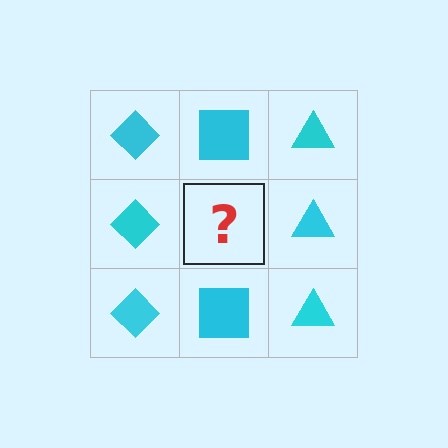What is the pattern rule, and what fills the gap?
The rule is that each column has a consistent shape. The gap should be filled with a cyan square.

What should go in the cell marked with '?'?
The missing cell should contain a cyan square.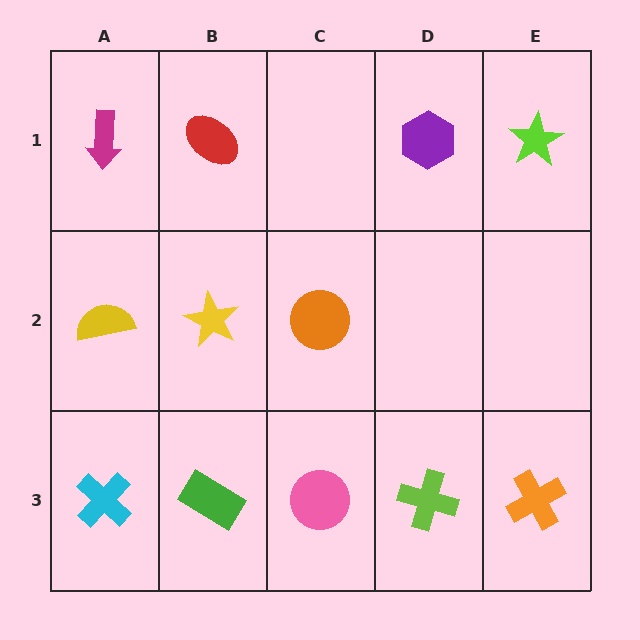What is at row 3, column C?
A pink circle.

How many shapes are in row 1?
4 shapes.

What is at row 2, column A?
A yellow semicircle.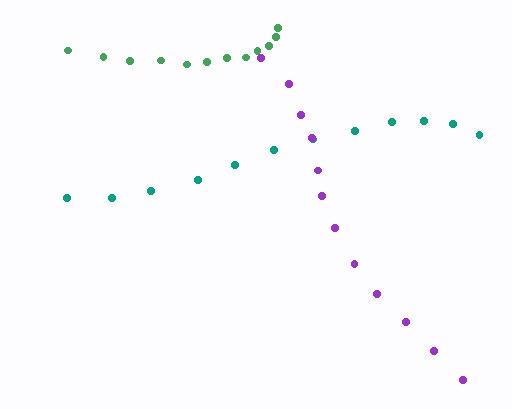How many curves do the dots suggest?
There are 3 distinct paths.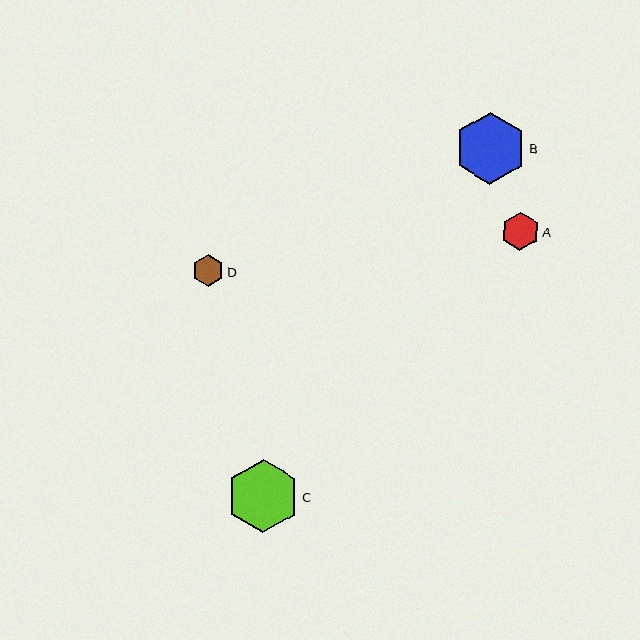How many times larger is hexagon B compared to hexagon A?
Hexagon B is approximately 1.9 times the size of hexagon A.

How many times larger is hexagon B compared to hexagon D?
Hexagon B is approximately 2.2 times the size of hexagon D.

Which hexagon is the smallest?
Hexagon D is the smallest with a size of approximately 32 pixels.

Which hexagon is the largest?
Hexagon C is the largest with a size of approximately 73 pixels.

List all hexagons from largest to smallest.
From largest to smallest: C, B, A, D.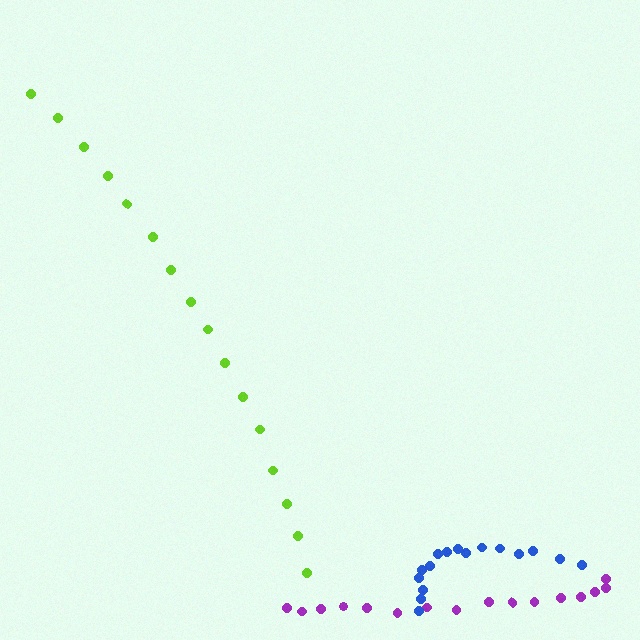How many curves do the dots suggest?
There are 3 distinct paths.